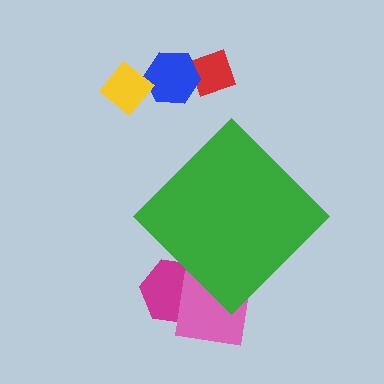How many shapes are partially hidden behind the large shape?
2 shapes are partially hidden.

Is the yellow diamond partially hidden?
No, the yellow diamond is fully visible.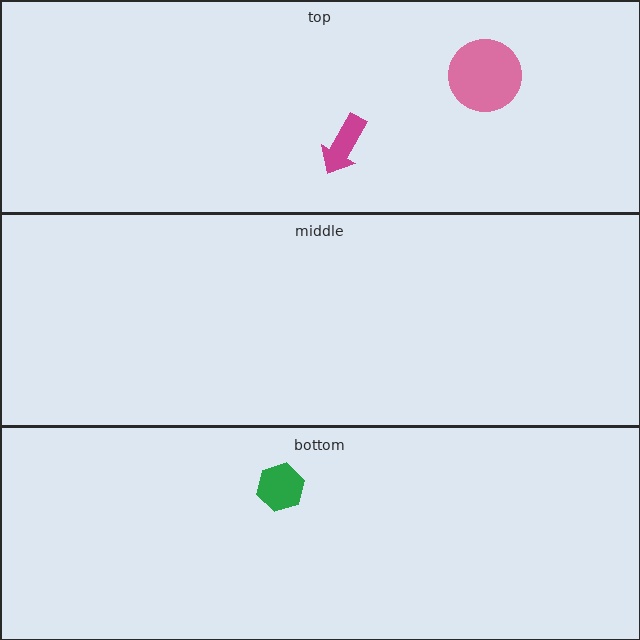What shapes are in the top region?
The pink circle, the magenta arrow.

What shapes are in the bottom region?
The green hexagon.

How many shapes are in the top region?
2.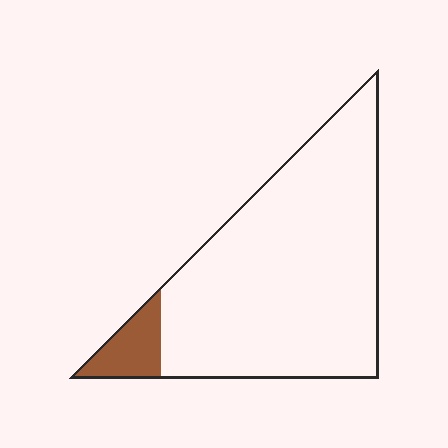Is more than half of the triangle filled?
No.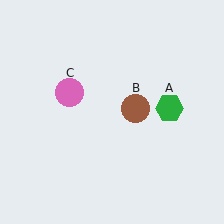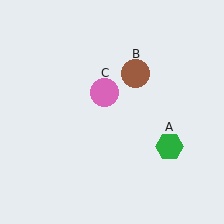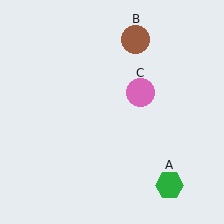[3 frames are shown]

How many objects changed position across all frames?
3 objects changed position: green hexagon (object A), brown circle (object B), pink circle (object C).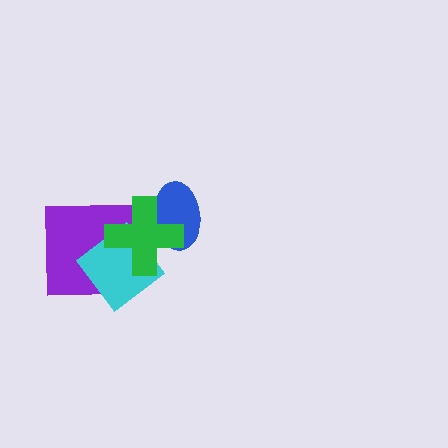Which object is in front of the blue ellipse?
The green cross is in front of the blue ellipse.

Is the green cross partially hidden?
No, no other shape covers it.